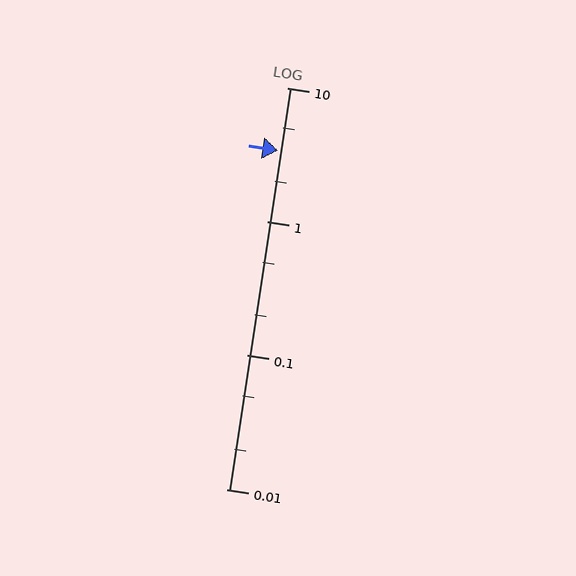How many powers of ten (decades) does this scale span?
The scale spans 3 decades, from 0.01 to 10.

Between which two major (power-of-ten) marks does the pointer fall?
The pointer is between 1 and 10.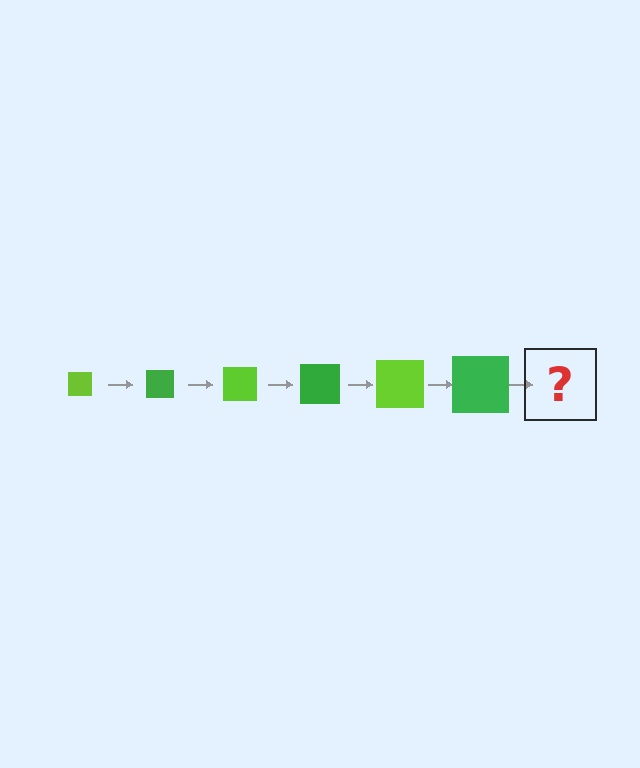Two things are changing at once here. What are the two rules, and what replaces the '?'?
The two rules are that the square grows larger each step and the color cycles through lime and green. The '?' should be a lime square, larger than the previous one.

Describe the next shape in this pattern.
It should be a lime square, larger than the previous one.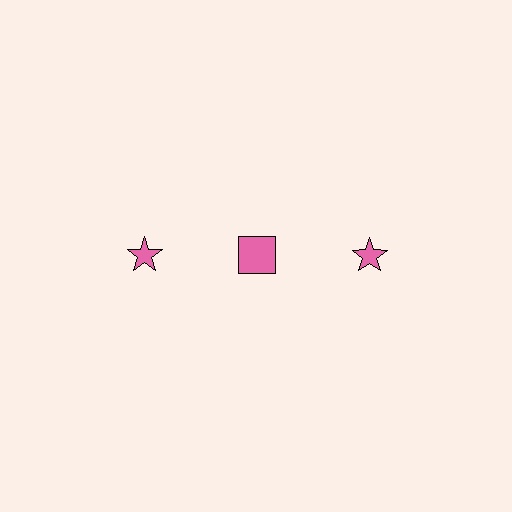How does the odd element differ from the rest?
It has a different shape: square instead of star.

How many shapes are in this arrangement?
There are 3 shapes arranged in a grid pattern.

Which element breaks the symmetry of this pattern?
The pink square in the top row, second from left column breaks the symmetry. All other shapes are pink stars.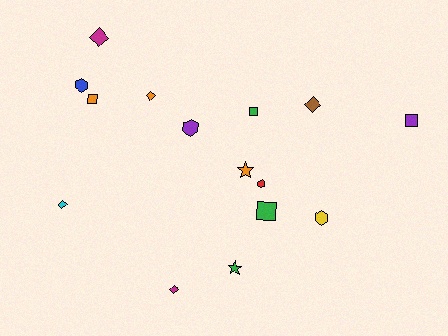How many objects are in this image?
There are 15 objects.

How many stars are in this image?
There are 2 stars.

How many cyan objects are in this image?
There is 1 cyan object.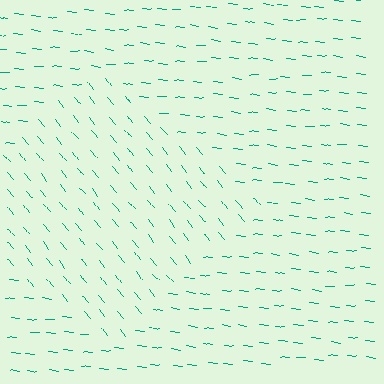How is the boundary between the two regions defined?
The boundary is defined purely by a change in line orientation (approximately 45 degrees difference). All lines are the same color and thickness.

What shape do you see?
I see a diamond.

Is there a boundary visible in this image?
Yes, there is a texture boundary formed by a change in line orientation.